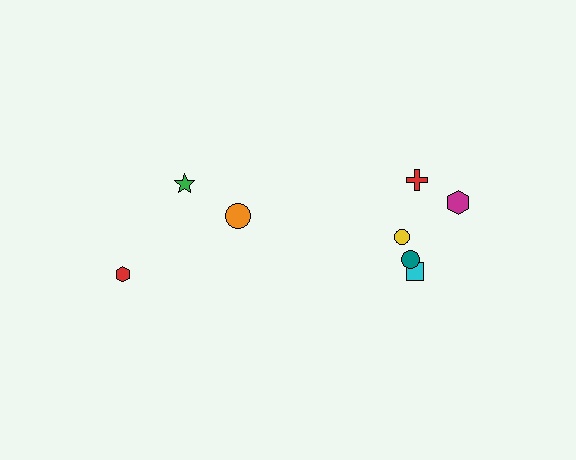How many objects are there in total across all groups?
There are 8 objects.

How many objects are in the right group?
There are 5 objects.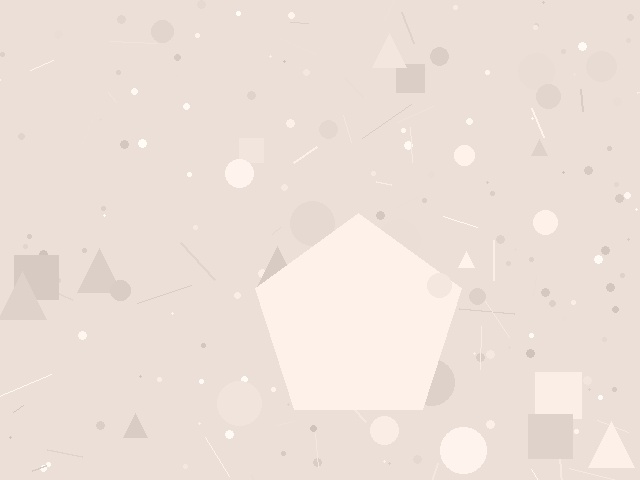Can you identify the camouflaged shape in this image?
The camouflaged shape is a pentagon.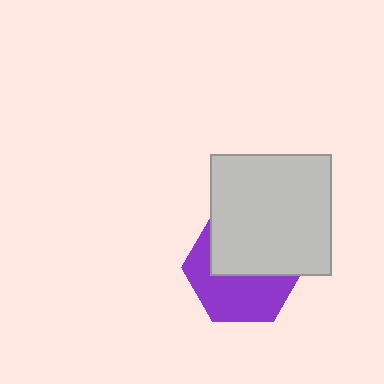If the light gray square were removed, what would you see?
You would see the complete purple hexagon.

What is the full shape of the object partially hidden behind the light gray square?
The partially hidden object is a purple hexagon.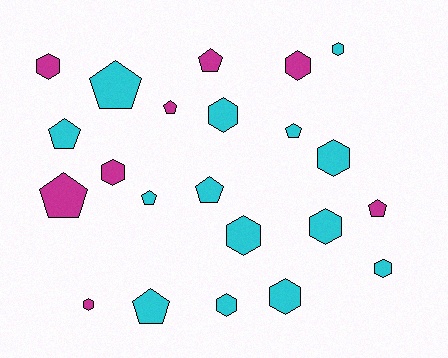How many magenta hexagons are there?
There are 4 magenta hexagons.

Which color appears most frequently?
Cyan, with 14 objects.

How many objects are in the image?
There are 22 objects.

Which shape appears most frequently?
Hexagon, with 12 objects.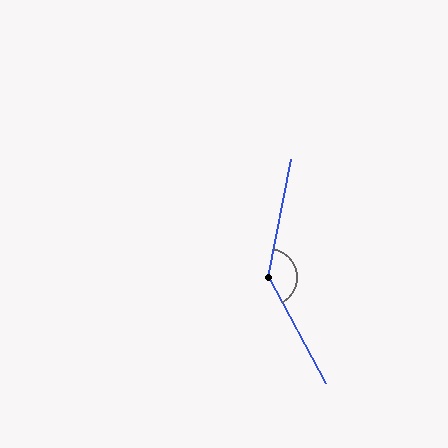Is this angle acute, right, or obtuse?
It is obtuse.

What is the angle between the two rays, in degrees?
Approximately 141 degrees.